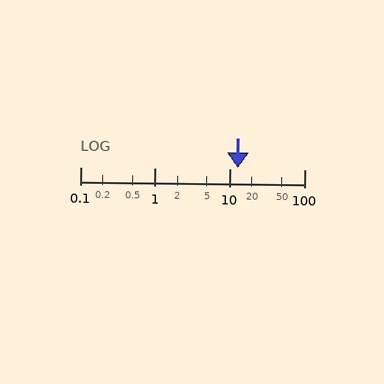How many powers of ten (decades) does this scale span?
The scale spans 3 decades, from 0.1 to 100.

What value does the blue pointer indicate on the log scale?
The pointer indicates approximately 13.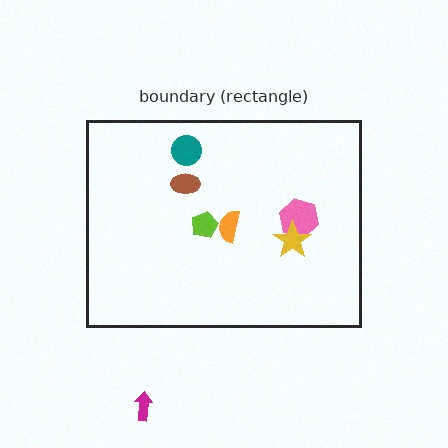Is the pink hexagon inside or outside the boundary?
Inside.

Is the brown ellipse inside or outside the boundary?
Inside.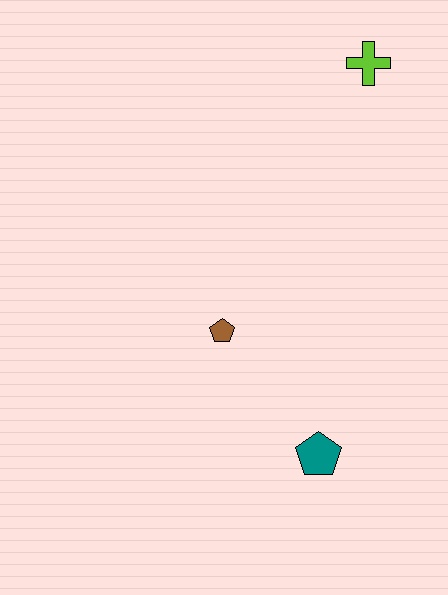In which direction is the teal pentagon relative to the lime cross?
The teal pentagon is below the lime cross.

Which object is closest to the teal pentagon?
The brown pentagon is closest to the teal pentagon.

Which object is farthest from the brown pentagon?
The lime cross is farthest from the brown pentagon.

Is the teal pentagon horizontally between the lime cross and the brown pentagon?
Yes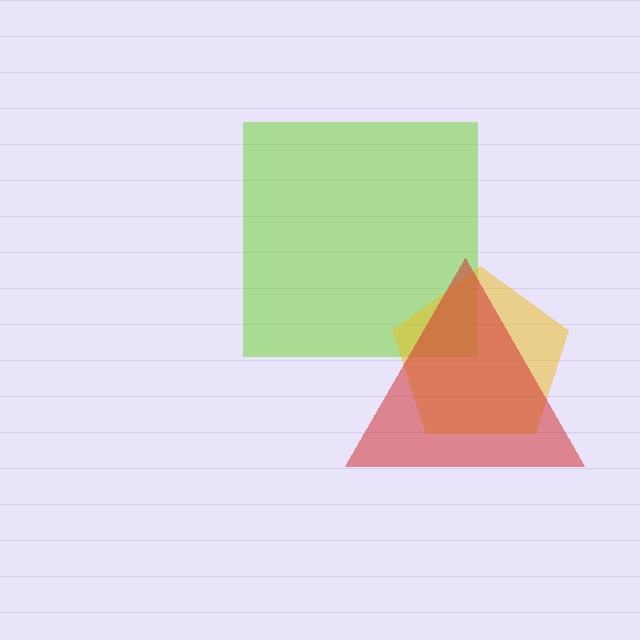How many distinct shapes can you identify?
There are 3 distinct shapes: a lime square, a yellow pentagon, a red triangle.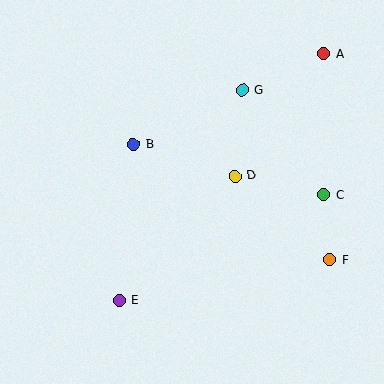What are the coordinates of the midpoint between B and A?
The midpoint between B and A is at (228, 99).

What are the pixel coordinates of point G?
Point G is at (243, 90).